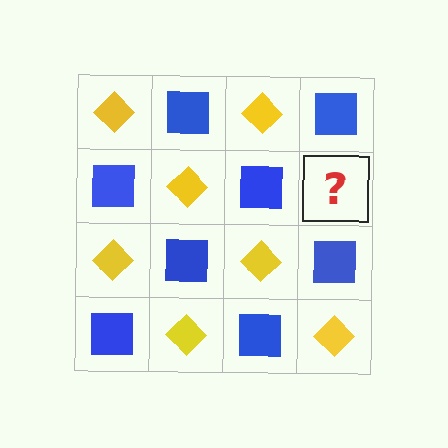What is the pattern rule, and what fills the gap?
The rule is that it alternates yellow diamond and blue square in a checkerboard pattern. The gap should be filled with a yellow diamond.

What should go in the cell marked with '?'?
The missing cell should contain a yellow diamond.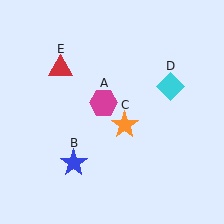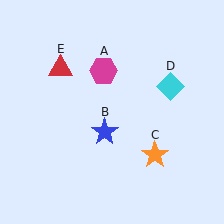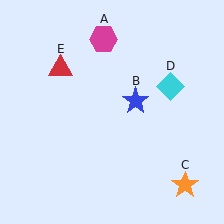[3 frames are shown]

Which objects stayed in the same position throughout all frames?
Cyan diamond (object D) and red triangle (object E) remained stationary.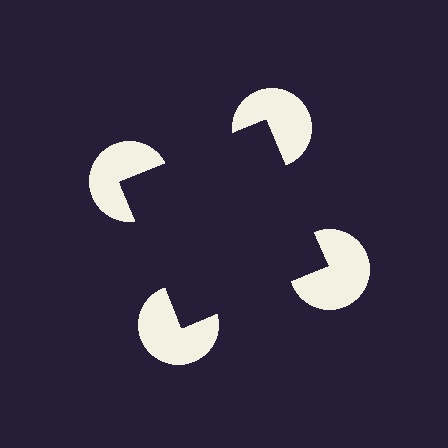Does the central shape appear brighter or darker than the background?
It typically appears slightly darker than the background, even though no actual brightness change is drawn.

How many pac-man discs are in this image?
There are 4 — one at each vertex of the illusory square.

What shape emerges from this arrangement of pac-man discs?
An illusory square — its edges are inferred from the aligned wedge cuts in the pac-man discs, not physically drawn.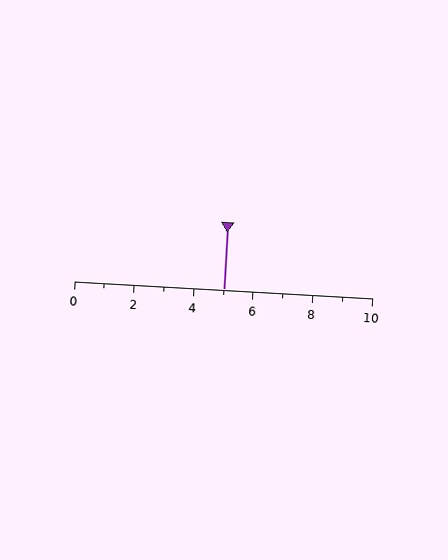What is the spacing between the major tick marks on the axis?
The major ticks are spaced 2 apart.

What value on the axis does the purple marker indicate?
The marker indicates approximately 5.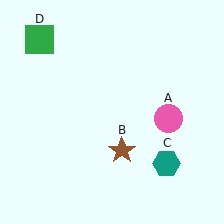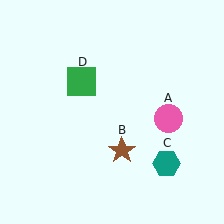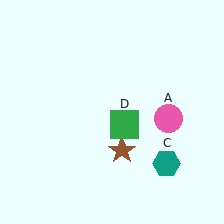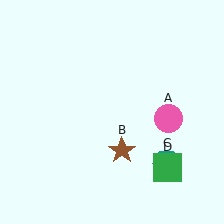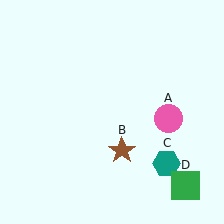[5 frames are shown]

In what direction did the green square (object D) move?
The green square (object D) moved down and to the right.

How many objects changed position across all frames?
1 object changed position: green square (object D).